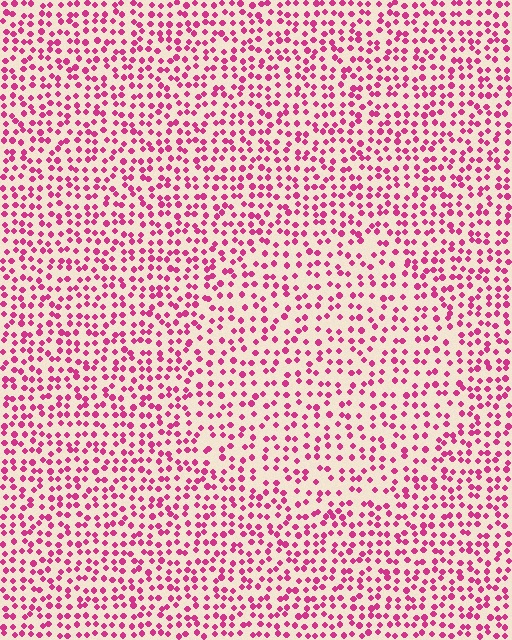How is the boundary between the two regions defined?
The boundary is defined by a change in element density (approximately 1.4x ratio). All elements are the same color, size, and shape.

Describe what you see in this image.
The image contains small magenta elements arranged at two different densities. A circle-shaped region is visible where the elements are less densely packed than the surrounding area.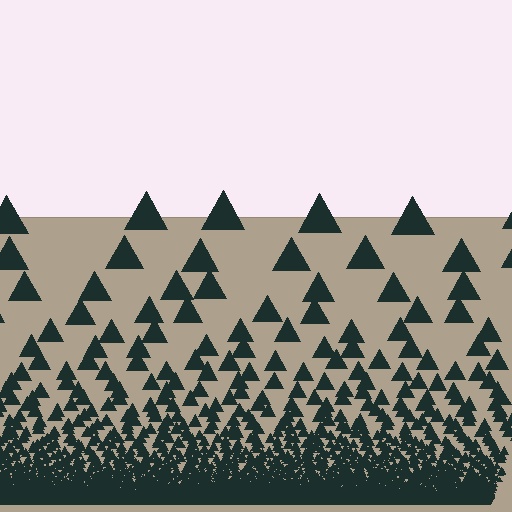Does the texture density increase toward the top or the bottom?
Density increases toward the bottom.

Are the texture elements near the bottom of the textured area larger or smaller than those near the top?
Smaller. The gradient is inverted — elements near the bottom are smaller and denser.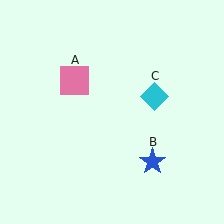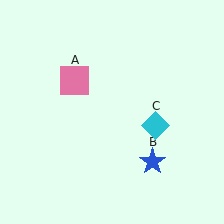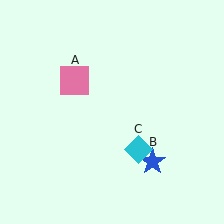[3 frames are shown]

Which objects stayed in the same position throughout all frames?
Pink square (object A) and blue star (object B) remained stationary.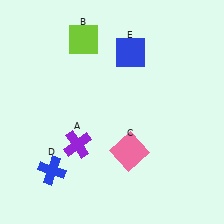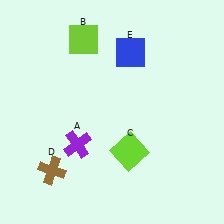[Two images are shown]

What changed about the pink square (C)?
In Image 1, C is pink. In Image 2, it changed to lime.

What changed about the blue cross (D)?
In Image 1, D is blue. In Image 2, it changed to brown.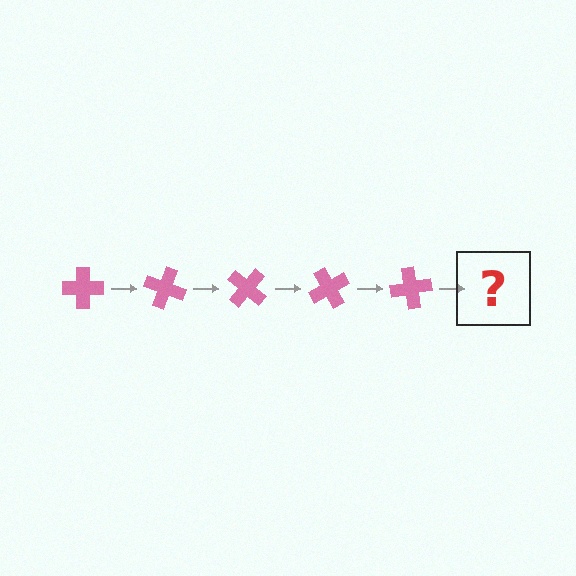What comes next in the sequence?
The next element should be a pink cross rotated 100 degrees.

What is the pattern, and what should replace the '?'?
The pattern is that the cross rotates 20 degrees each step. The '?' should be a pink cross rotated 100 degrees.